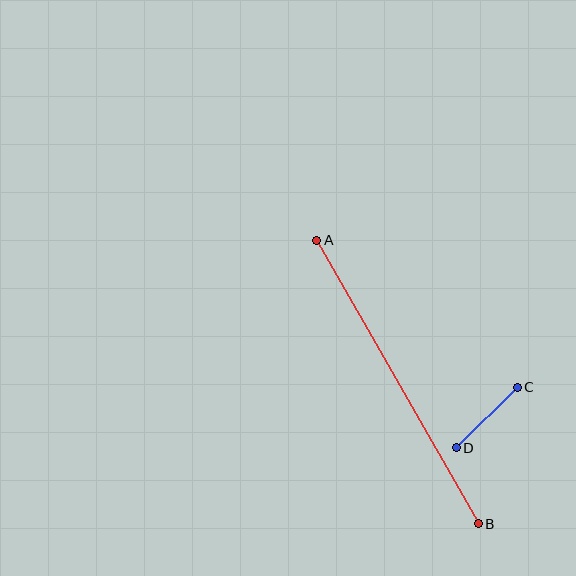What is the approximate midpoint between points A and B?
The midpoint is at approximately (397, 382) pixels.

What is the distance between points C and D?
The distance is approximately 86 pixels.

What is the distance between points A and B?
The distance is approximately 326 pixels.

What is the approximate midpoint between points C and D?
The midpoint is at approximately (487, 417) pixels.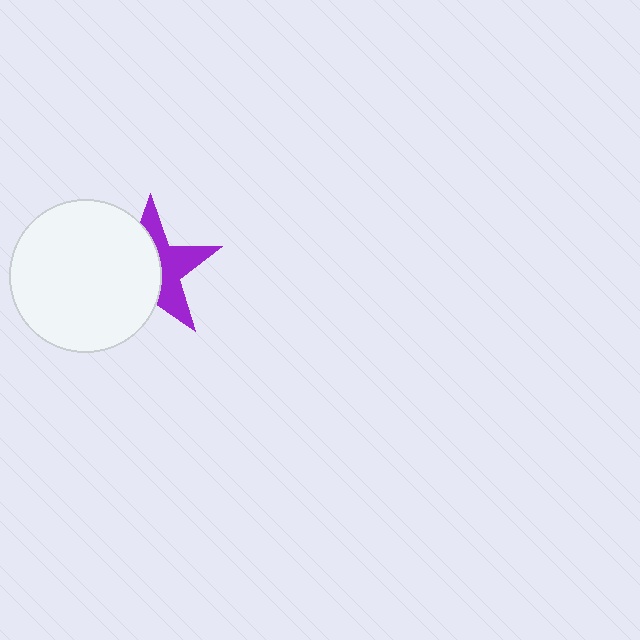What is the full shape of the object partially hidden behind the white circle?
The partially hidden object is a purple star.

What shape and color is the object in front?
The object in front is a white circle.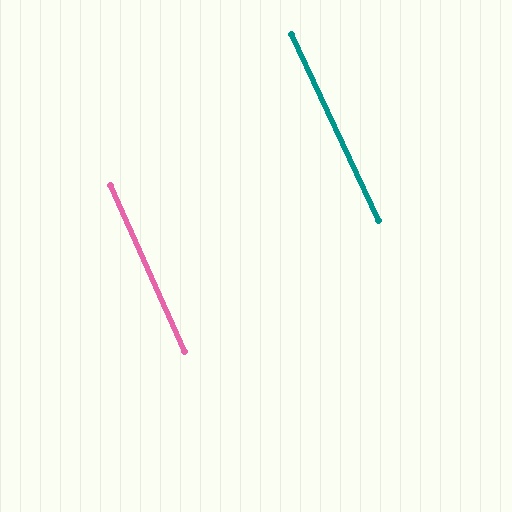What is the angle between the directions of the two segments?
Approximately 1 degree.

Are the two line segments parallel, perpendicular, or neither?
Parallel — their directions differ by only 1.3°.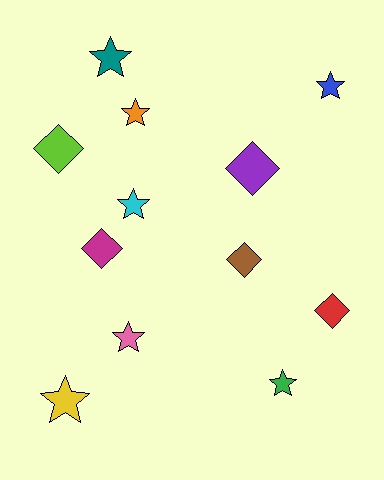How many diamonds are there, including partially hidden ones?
There are 5 diamonds.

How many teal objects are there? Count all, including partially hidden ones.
There is 1 teal object.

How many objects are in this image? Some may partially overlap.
There are 12 objects.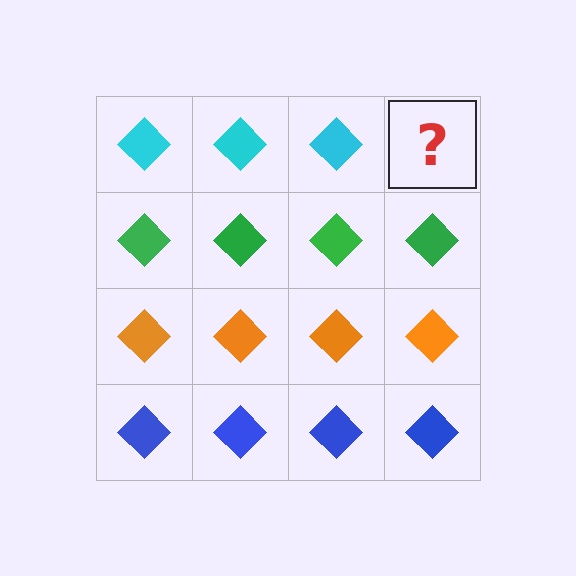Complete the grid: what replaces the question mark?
The question mark should be replaced with a cyan diamond.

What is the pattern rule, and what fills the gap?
The rule is that each row has a consistent color. The gap should be filled with a cyan diamond.